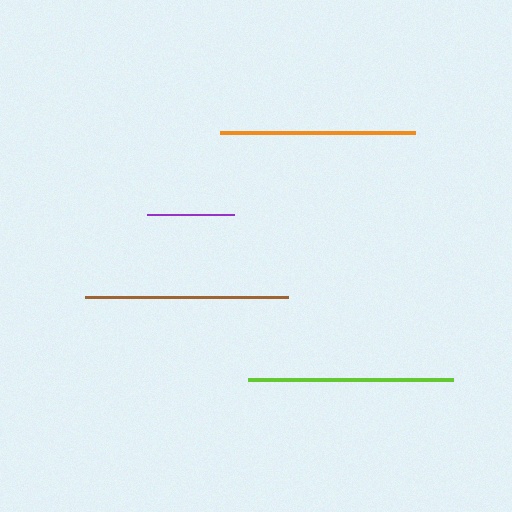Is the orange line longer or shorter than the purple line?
The orange line is longer than the purple line.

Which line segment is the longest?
The lime line is the longest at approximately 204 pixels.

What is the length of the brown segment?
The brown segment is approximately 203 pixels long.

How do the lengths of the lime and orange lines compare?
The lime and orange lines are approximately the same length.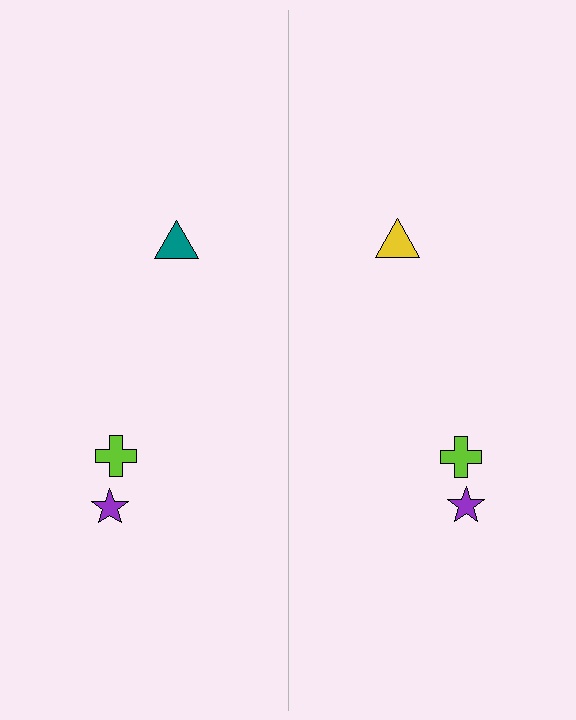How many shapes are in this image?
There are 6 shapes in this image.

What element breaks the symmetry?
The yellow triangle on the right side breaks the symmetry — its mirror counterpart is teal.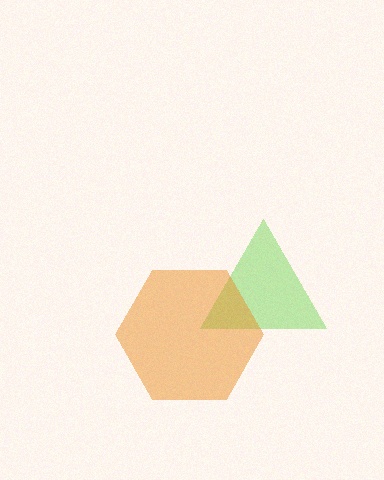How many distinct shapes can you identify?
There are 2 distinct shapes: a lime triangle, an orange hexagon.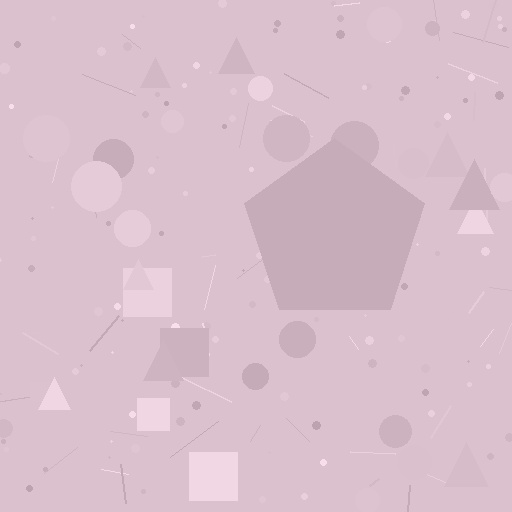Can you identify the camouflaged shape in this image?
The camouflaged shape is a pentagon.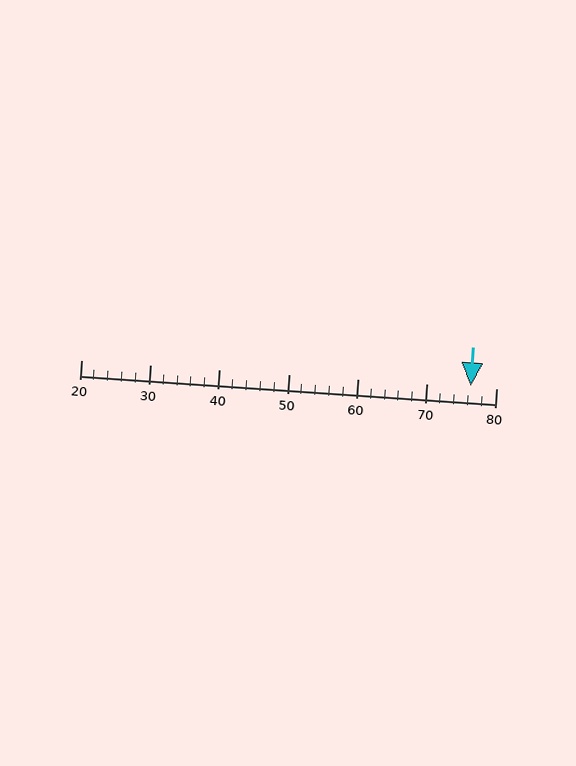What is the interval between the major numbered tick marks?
The major tick marks are spaced 10 units apart.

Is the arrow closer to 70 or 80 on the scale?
The arrow is closer to 80.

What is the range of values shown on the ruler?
The ruler shows values from 20 to 80.